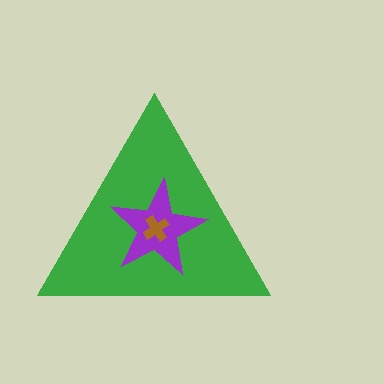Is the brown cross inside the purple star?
Yes.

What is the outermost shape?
The green triangle.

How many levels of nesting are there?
3.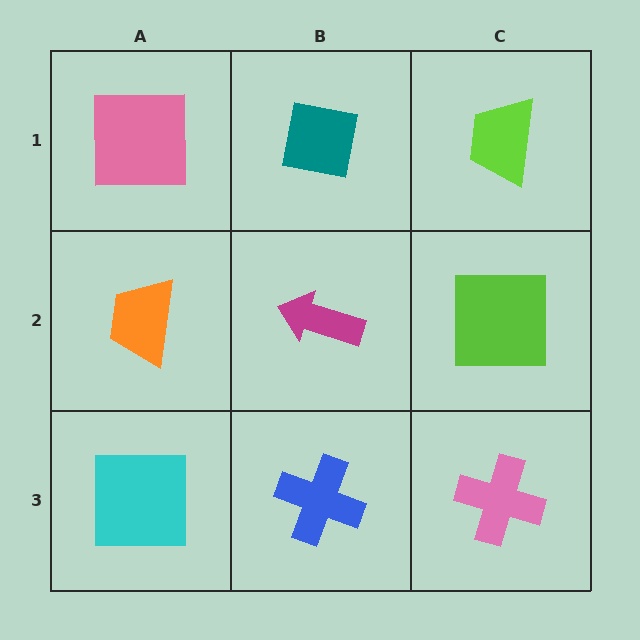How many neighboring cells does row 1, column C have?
2.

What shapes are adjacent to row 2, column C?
A lime trapezoid (row 1, column C), a pink cross (row 3, column C), a magenta arrow (row 2, column B).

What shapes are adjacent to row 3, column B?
A magenta arrow (row 2, column B), a cyan square (row 3, column A), a pink cross (row 3, column C).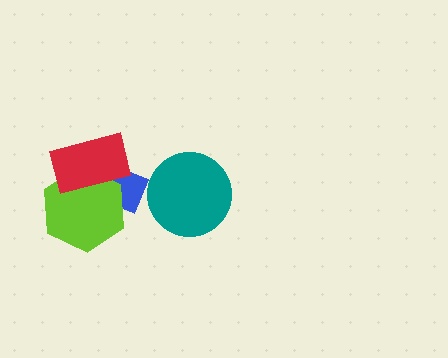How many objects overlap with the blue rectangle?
2 objects overlap with the blue rectangle.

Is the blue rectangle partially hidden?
Yes, it is partially covered by another shape.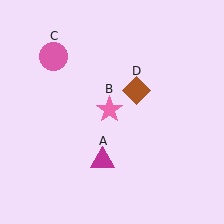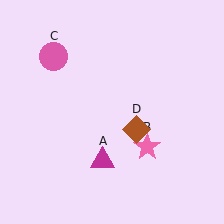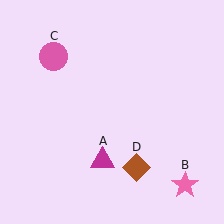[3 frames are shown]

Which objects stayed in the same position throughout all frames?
Magenta triangle (object A) and pink circle (object C) remained stationary.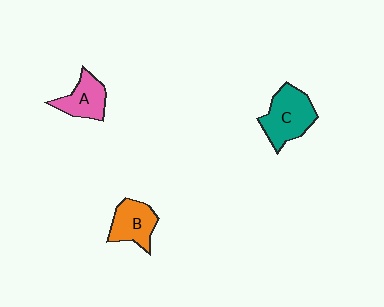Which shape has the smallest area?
Shape A (pink).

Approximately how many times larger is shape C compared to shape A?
Approximately 1.4 times.